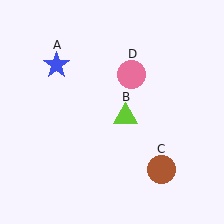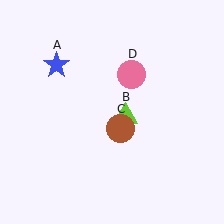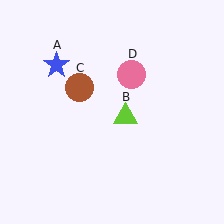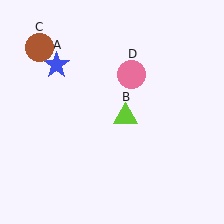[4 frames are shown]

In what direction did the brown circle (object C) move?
The brown circle (object C) moved up and to the left.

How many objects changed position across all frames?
1 object changed position: brown circle (object C).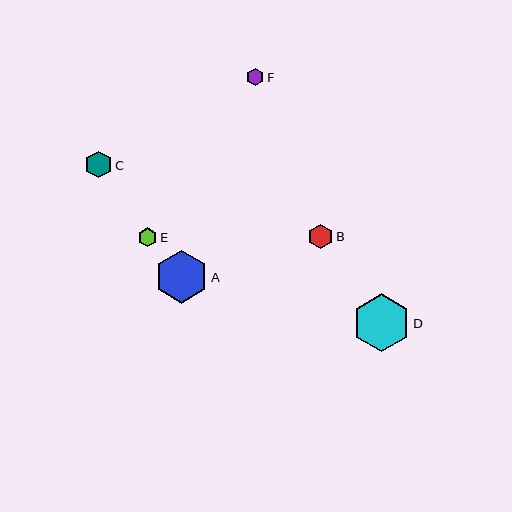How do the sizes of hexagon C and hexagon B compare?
Hexagon C and hexagon B are approximately the same size.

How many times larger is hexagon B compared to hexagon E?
Hexagon B is approximately 1.3 times the size of hexagon E.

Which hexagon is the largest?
Hexagon D is the largest with a size of approximately 58 pixels.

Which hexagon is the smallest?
Hexagon F is the smallest with a size of approximately 18 pixels.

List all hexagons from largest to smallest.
From largest to smallest: D, A, C, B, E, F.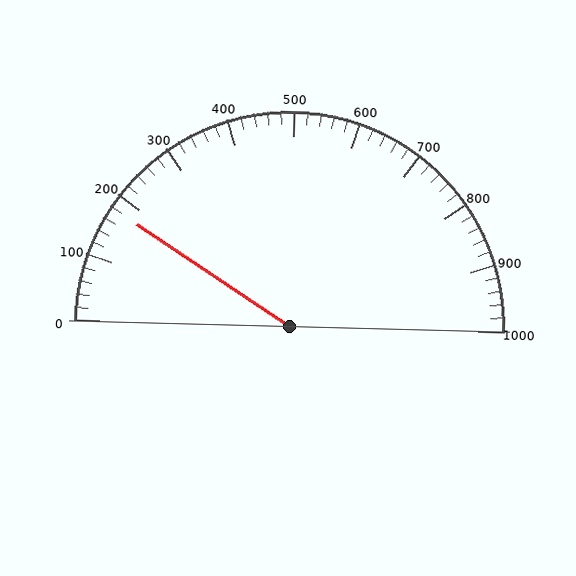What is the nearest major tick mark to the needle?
The nearest major tick mark is 200.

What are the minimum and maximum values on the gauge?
The gauge ranges from 0 to 1000.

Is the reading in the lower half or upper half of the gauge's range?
The reading is in the lower half of the range (0 to 1000).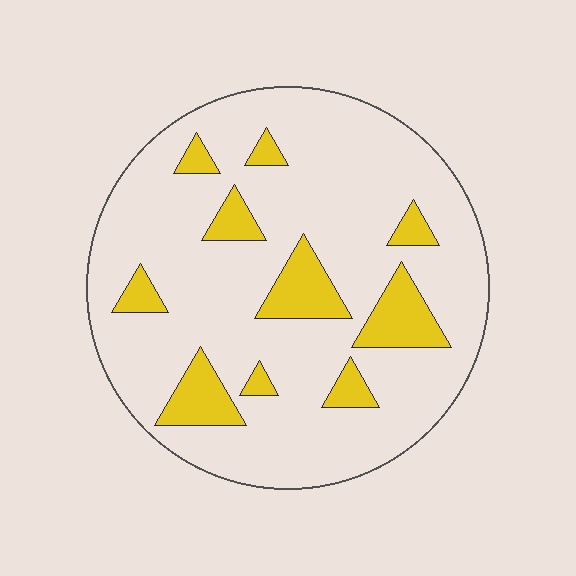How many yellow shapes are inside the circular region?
10.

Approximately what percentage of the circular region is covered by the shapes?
Approximately 15%.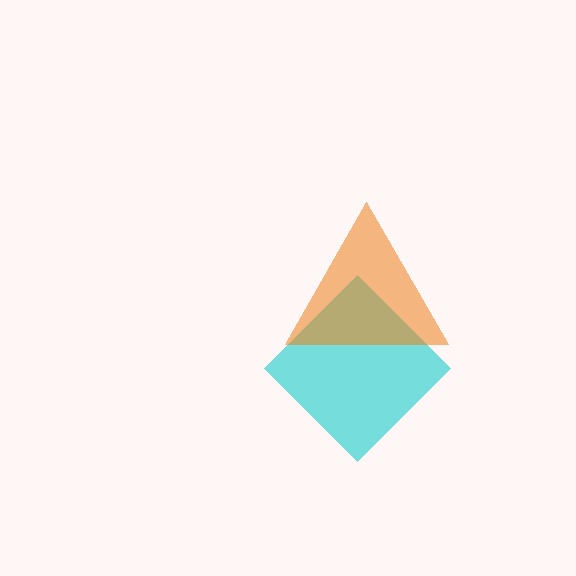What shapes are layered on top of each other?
The layered shapes are: a cyan diamond, an orange triangle.